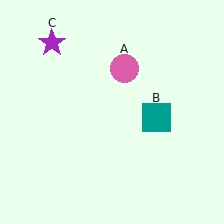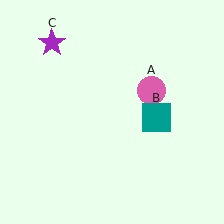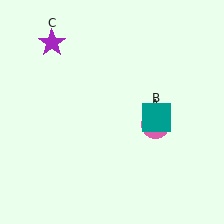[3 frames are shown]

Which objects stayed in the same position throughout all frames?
Teal square (object B) and purple star (object C) remained stationary.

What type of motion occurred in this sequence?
The pink circle (object A) rotated clockwise around the center of the scene.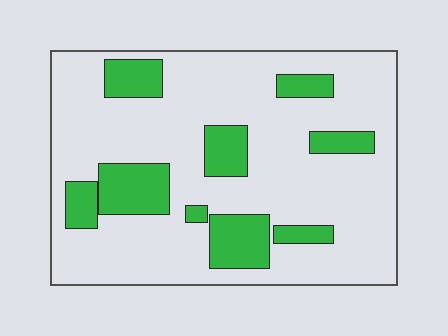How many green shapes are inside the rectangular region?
9.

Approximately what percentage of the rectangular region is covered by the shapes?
Approximately 20%.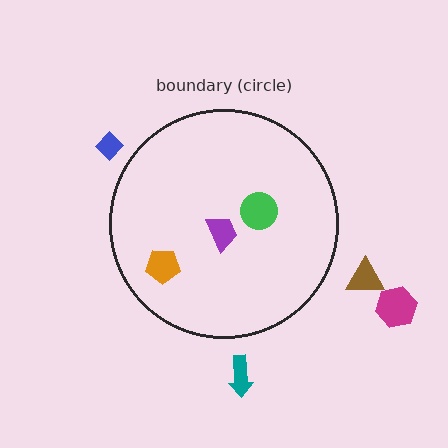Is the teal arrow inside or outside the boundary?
Outside.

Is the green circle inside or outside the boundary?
Inside.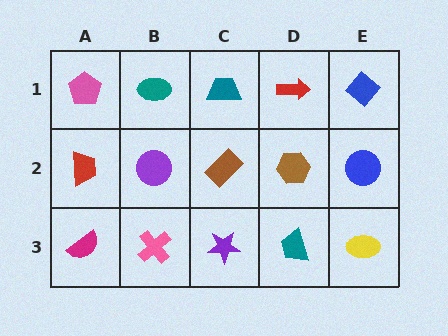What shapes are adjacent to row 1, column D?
A brown hexagon (row 2, column D), a teal trapezoid (row 1, column C), a blue diamond (row 1, column E).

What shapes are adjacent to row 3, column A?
A red trapezoid (row 2, column A), a pink cross (row 3, column B).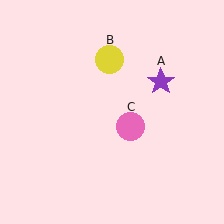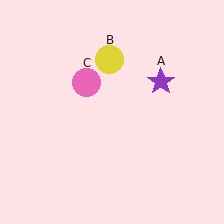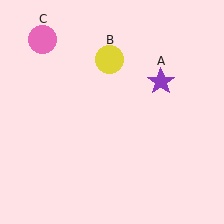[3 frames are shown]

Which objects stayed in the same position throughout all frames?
Purple star (object A) and yellow circle (object B) remained stationary.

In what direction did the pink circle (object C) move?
The pink circle (object C) moved up and to the left.